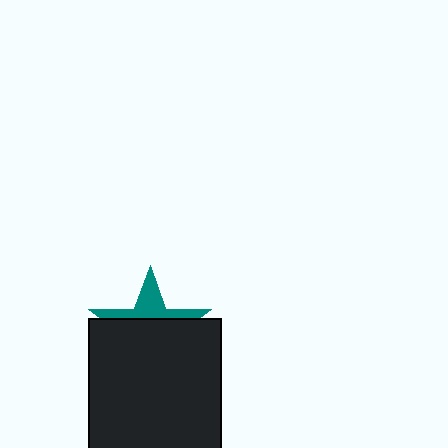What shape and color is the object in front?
The object in front is a black square.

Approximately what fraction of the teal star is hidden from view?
Roughly 67% of the teal star is hidden behind the black square.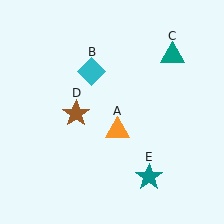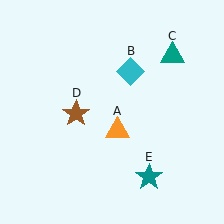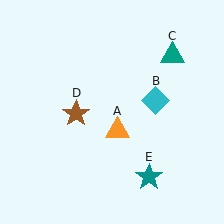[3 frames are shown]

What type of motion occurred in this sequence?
The cyan diamond (object B) rotated clockwise around the center of the scene.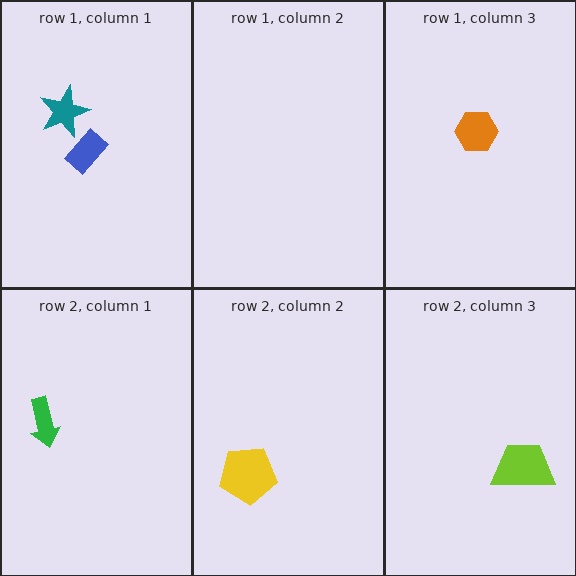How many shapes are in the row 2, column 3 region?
1.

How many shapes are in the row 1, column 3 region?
1.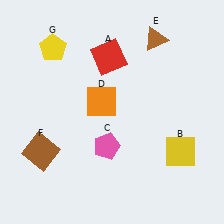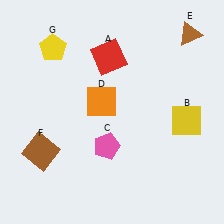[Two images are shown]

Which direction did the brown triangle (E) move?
The brown triangle (E) moved right.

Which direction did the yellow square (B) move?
The yellow square (B) moved up.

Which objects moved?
The objects that moved are: the yellow square (B), the brown triangle (E).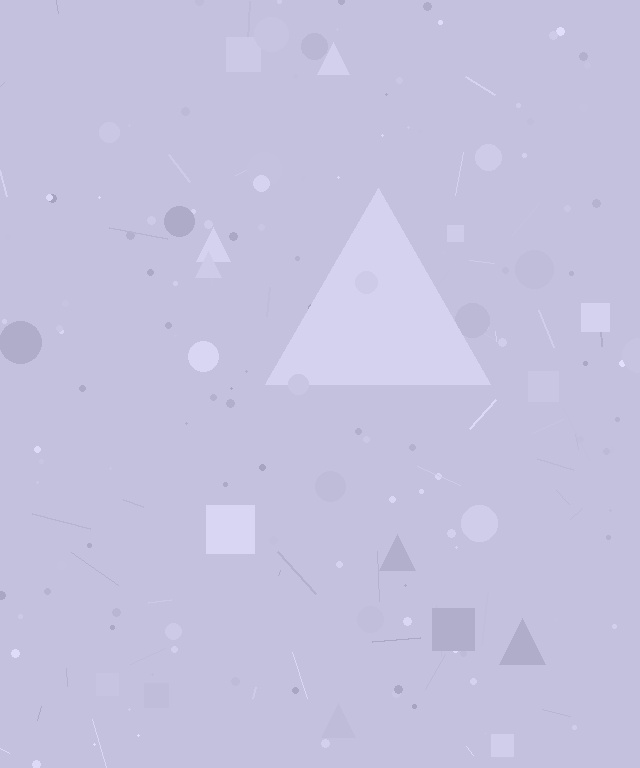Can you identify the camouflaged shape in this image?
The camouflaged shape is a triangle.